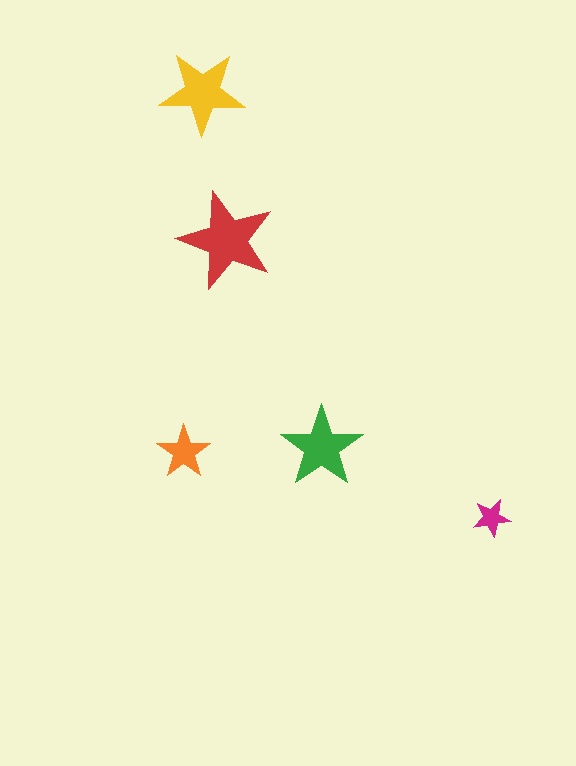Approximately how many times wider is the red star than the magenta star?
About 2.5 times wider.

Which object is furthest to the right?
The magenta star is rightmost.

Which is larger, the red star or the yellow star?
The red one.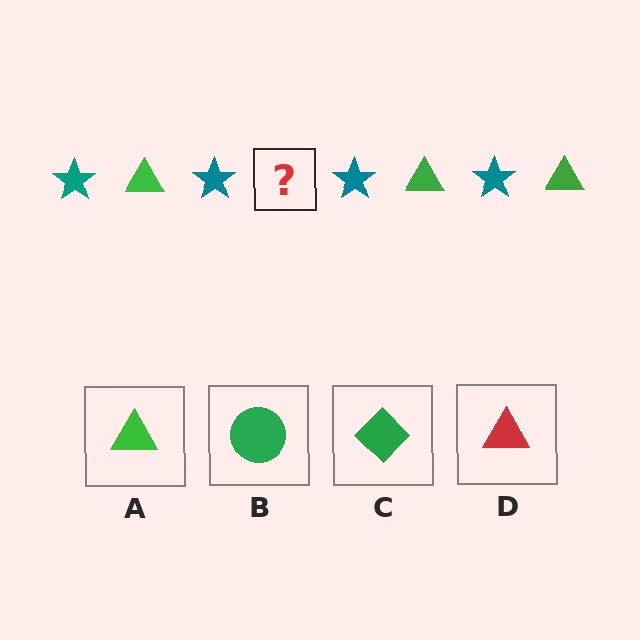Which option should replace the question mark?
Option A.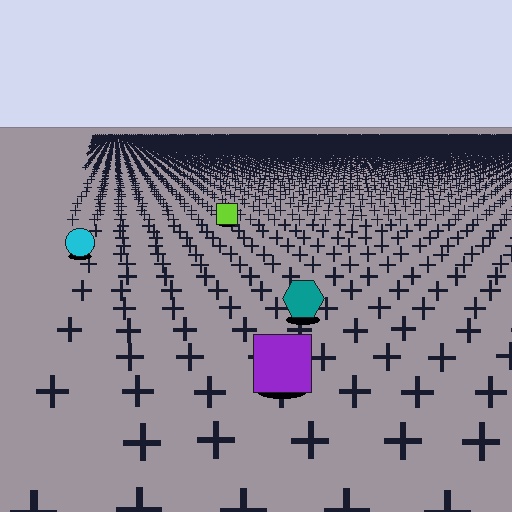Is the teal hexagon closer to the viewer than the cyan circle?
Yes. The teal hexagon is closer — you can tell from the texture gradient: the ground texture is coarser near it.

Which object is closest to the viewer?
The purple square is closest. The texture marks near it are larger and more spread out.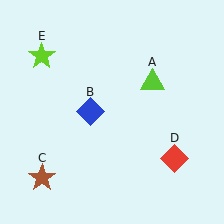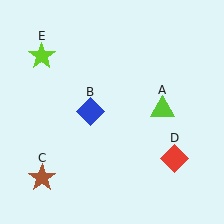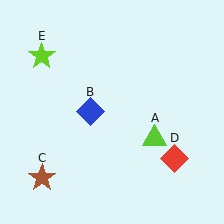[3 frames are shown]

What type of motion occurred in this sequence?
The lime triangle (object A) rotated clockwise around the center of the scene.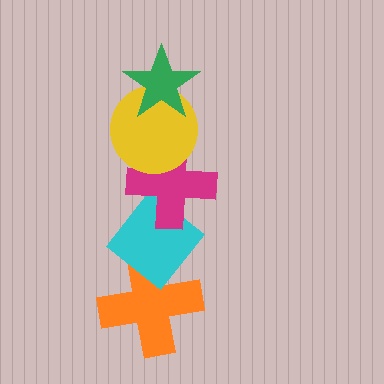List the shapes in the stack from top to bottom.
From top to bottom: the green star, the yellow circle, the magenta cross, the cyan diamond, the orange cross.